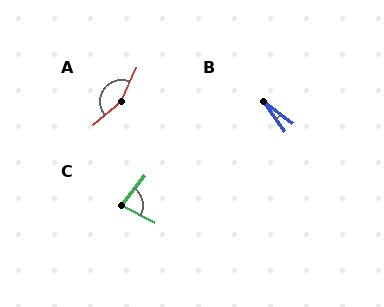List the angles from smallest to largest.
B (18°), C (80°), A (154°).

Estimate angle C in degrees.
Approximately 80 degrees.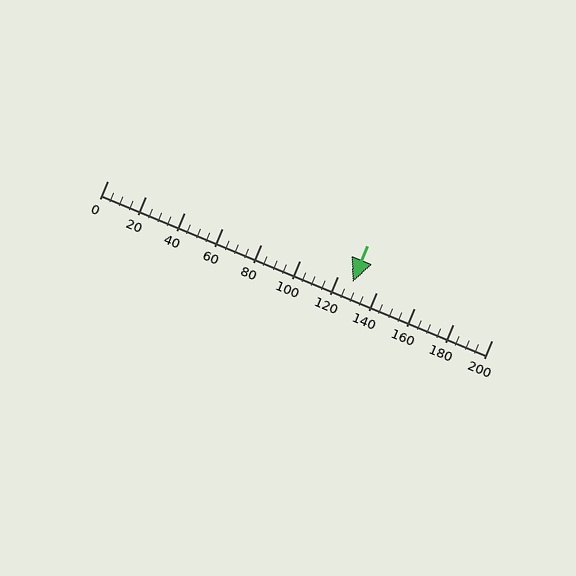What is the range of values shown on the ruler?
The ruler shows values from 0 to 200.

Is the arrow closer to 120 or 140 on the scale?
The arrow is closer to 120.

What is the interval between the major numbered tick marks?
The major tick marks are spaced 20 units apart.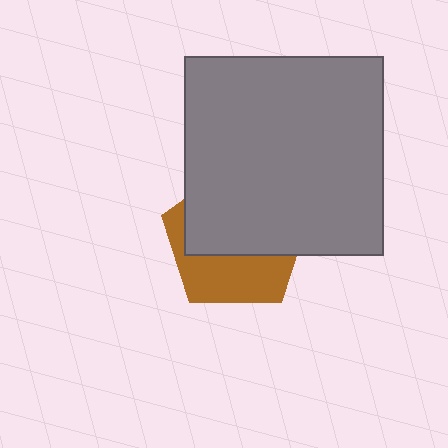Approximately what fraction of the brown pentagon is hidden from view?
Roughly 59% of the brown pentagon is hidden behind the gray square.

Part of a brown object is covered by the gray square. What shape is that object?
It is a pentagon.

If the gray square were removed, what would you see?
You would see the complete brown pentagon.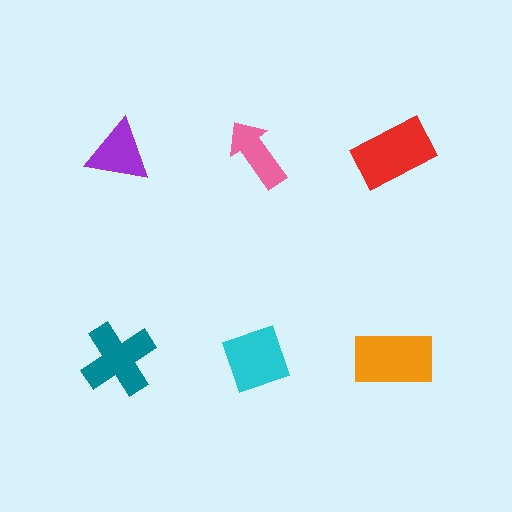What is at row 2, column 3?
An orange rectangle.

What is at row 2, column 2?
A cyan diamond.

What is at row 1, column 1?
A purple triangle.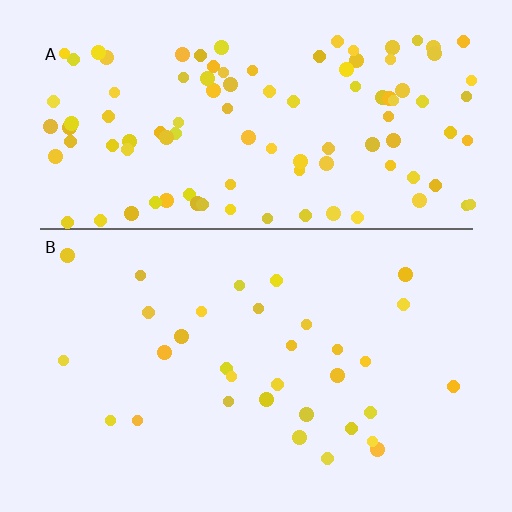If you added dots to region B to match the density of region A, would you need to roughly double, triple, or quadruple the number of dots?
Approximately triple.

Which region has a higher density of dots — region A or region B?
A (the top).